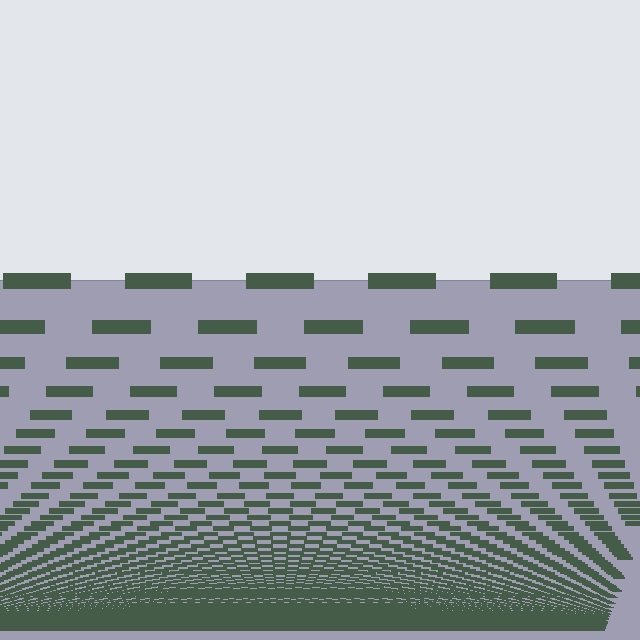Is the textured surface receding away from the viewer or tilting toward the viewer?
The surface appears to tilt toward the viewer. Texture elements get larger and sparser toward the top.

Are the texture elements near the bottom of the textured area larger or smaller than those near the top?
Smaller. The gradient is inverted — elements near the bottom are smaller and denser.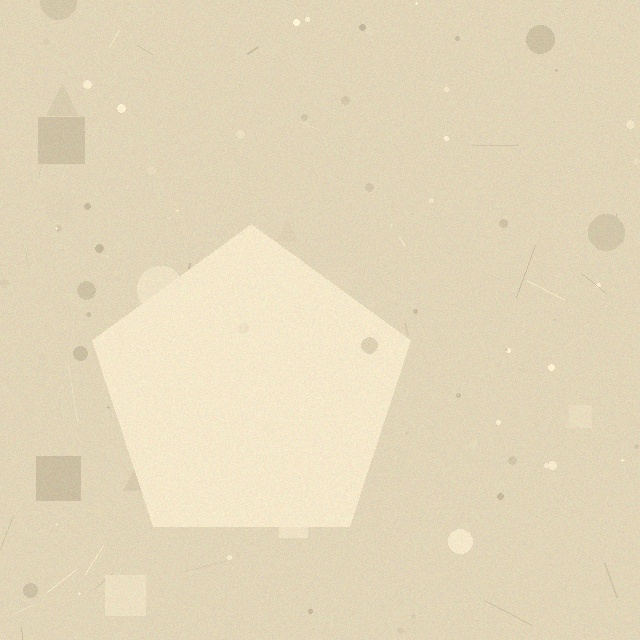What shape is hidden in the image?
A pentagon is hidden in the image.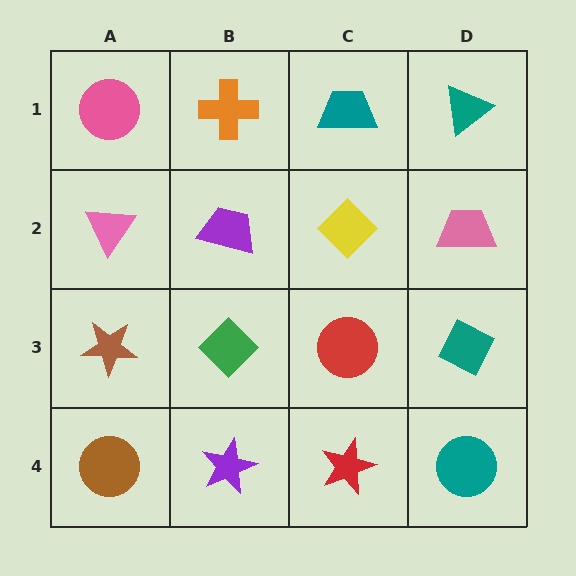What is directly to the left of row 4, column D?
A red star.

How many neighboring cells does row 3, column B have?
4.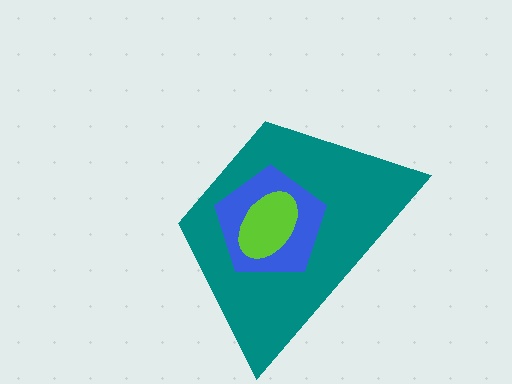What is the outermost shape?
The teal trapezoid.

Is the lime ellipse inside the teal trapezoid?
Yes.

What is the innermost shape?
The lime ellipse.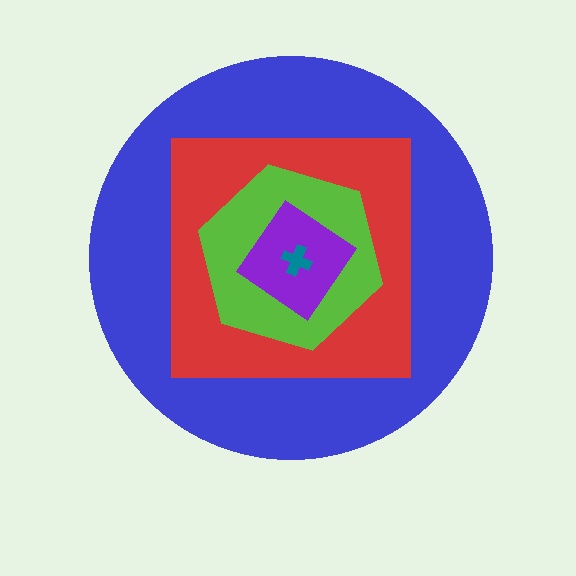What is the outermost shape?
The blue circle.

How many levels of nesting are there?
5.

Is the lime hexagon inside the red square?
Yes.